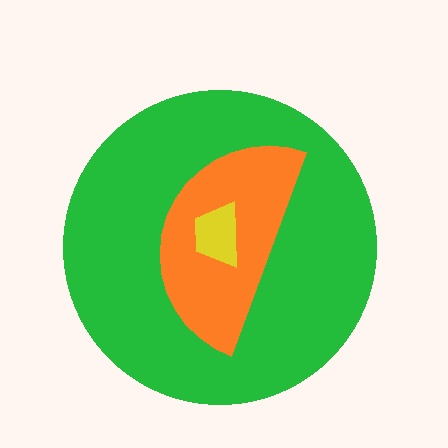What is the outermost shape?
The green circle.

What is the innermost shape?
The yellow trapezoid.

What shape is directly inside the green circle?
The orange semicircle.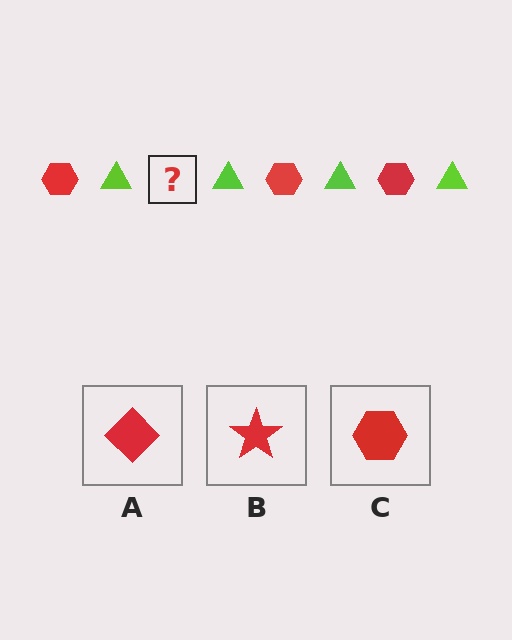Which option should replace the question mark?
Option C.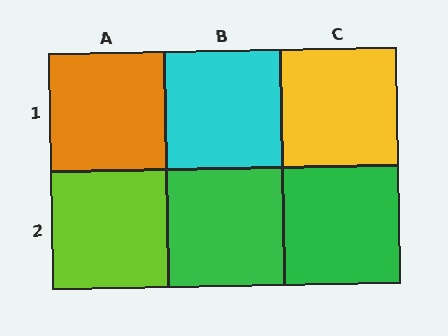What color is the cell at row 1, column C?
Yellow.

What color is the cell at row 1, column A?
Orange.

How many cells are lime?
1 cell is lime.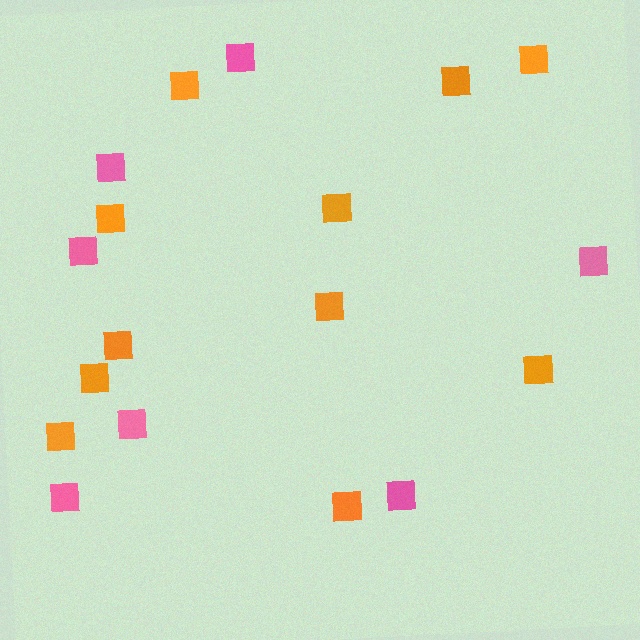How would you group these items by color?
There are 2 groups: one group of orange squares (11) and one group of pink squares (7).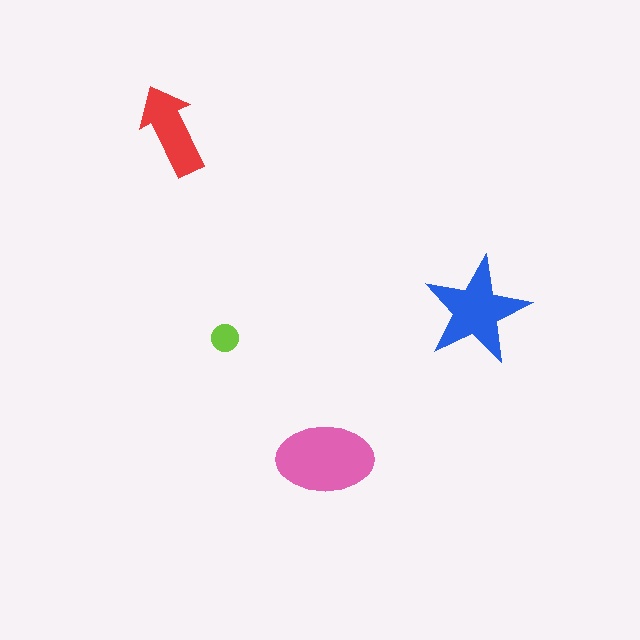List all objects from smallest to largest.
The lime circle, the red arrow, the blue star, the pink ellipse.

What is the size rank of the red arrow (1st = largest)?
3rd.